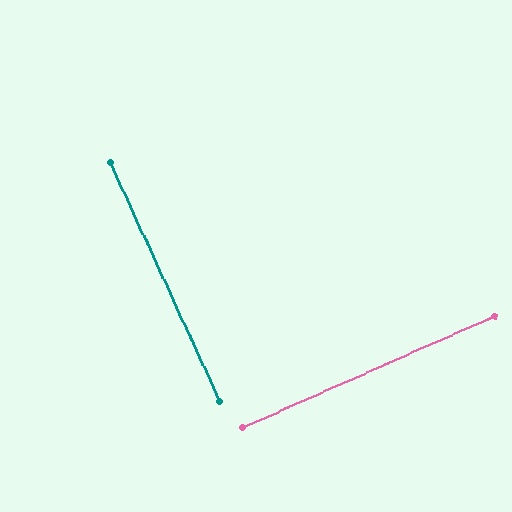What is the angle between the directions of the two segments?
Approximately 89 degrees.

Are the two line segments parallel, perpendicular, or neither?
Perpendicular — they meet at approximately 89°.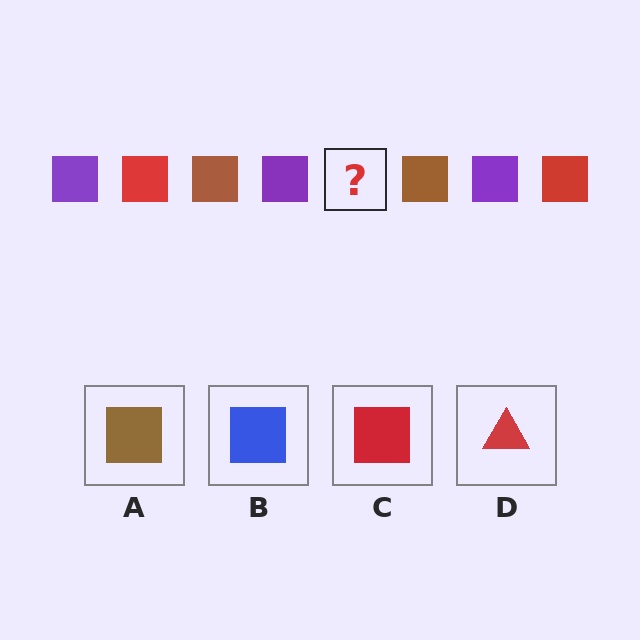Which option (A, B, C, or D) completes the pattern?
C.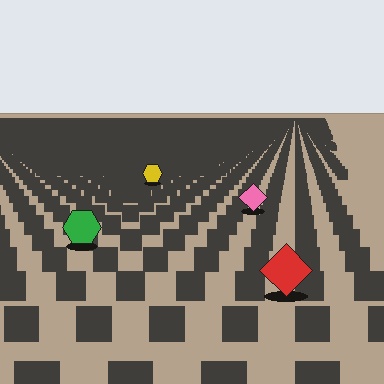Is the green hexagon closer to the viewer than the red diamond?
No. The red diamond is closer — you can tell from the texture gradient: the ground texture is coarser near it.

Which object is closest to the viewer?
The red diamond is closest. The texture marks near it are larger and more spread out.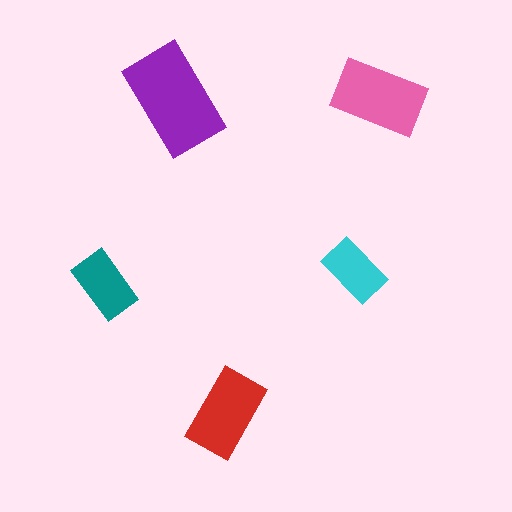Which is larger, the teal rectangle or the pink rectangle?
The pink one.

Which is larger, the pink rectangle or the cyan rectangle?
The pink one.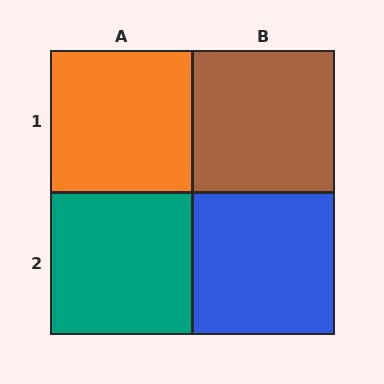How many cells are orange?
1 cell is orange.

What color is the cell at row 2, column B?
Blue.